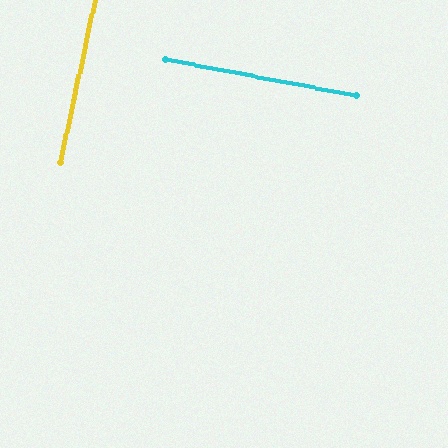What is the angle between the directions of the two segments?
Approximately 89 degrees.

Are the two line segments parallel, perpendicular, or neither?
Perpendicular — they meet at approximately 89°.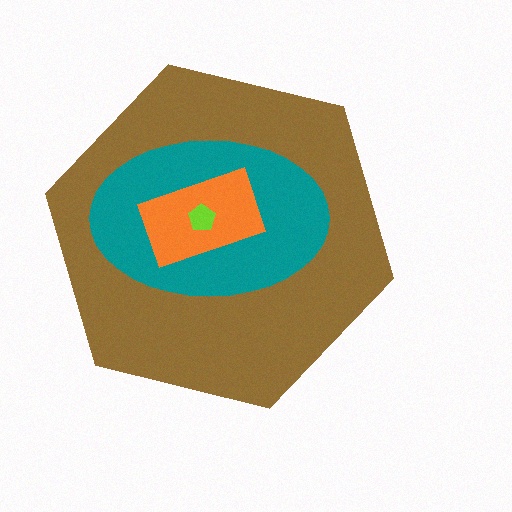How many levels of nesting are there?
4.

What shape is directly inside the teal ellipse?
The orange rectangle.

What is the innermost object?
The lime pentagon.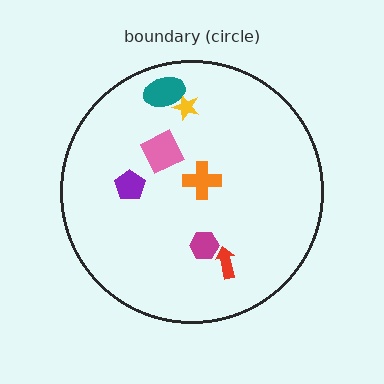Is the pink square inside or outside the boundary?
Inside.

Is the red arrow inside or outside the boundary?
Inside.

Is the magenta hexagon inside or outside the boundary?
Inside.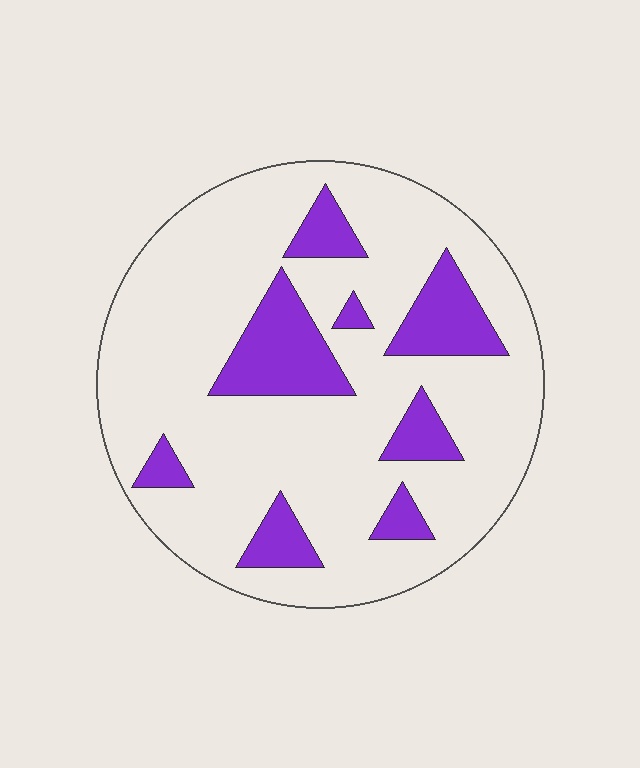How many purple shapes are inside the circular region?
8.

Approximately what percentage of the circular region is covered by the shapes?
Approximately 20%.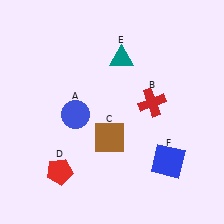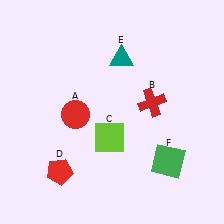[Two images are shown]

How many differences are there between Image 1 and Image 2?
There are 3 differences between the two images.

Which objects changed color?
A changed from blue to red. C changed from brown to lime. F changed from blue to green.